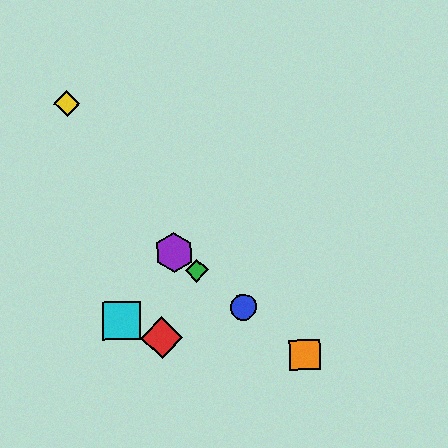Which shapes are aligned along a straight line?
The blue circle, the green diamond, the purple hexagon, the orange square are aligned along a straight line.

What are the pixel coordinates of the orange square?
The orange square is at (305, 355).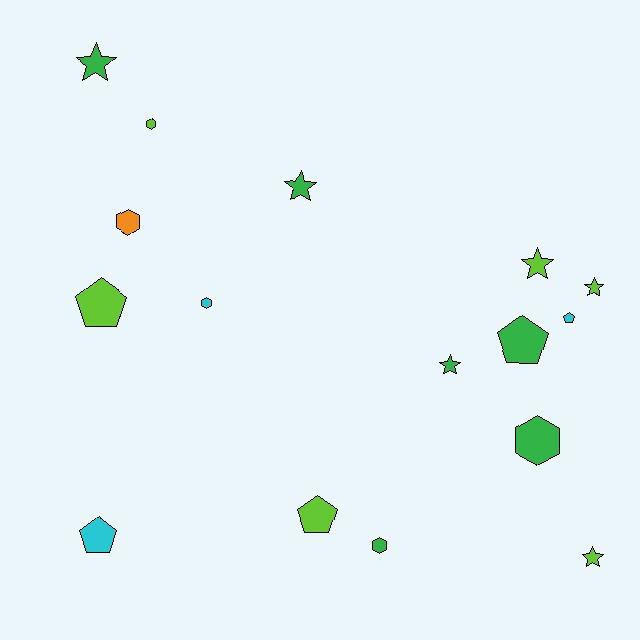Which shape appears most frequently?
Star, with 6 objects.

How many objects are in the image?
There are 16 objects.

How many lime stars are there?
There are 3 lime stars.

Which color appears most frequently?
Green, with 6 objects.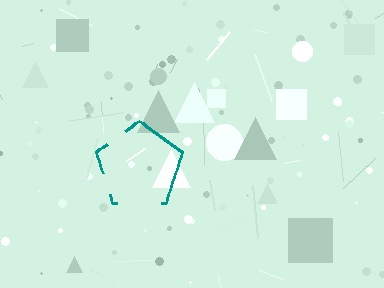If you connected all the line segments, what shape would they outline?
They would outline a pentagon.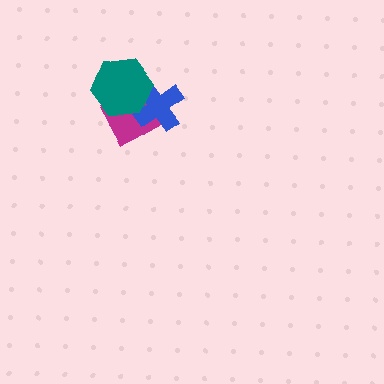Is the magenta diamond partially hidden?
Yes, it is partially covered by another shape.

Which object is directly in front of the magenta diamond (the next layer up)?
The blue cross is directly in front of the magenta diamond.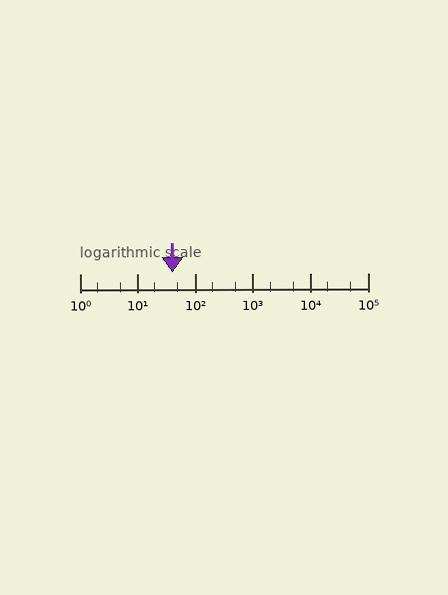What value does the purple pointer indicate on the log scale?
The pointer indicates approximately 40.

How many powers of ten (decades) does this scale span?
The scale spans 5 decades, from 1 to 100000.